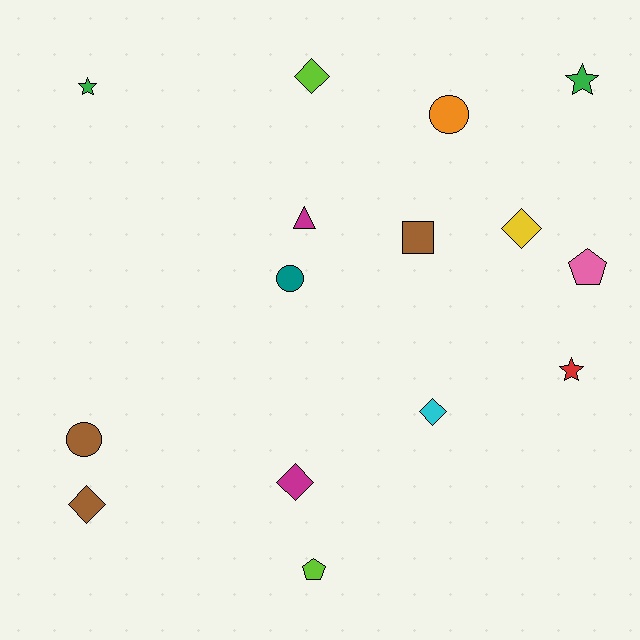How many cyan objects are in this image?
There is 1 cyan object.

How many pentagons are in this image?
There are 2 pentagons.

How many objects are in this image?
There are 15 objects.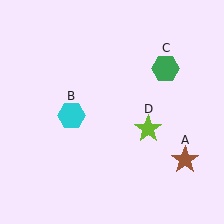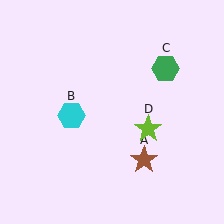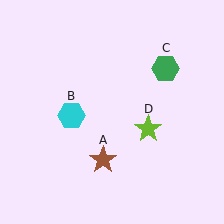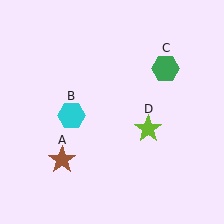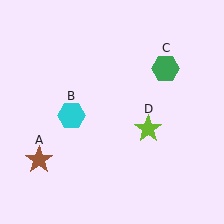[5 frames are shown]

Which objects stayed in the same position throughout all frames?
Cyan hexagon (object B) and green hexagon (object C) and lime star (object D) remained stationary.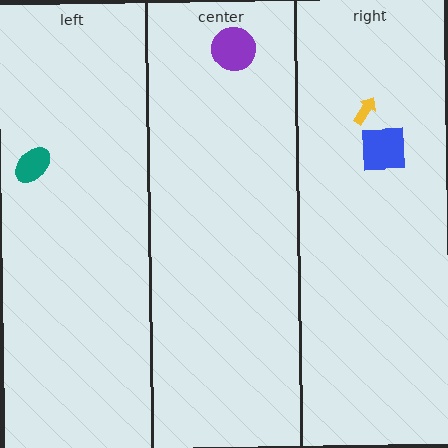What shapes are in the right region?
The blue square, the yellow arrow.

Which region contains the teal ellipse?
The left region.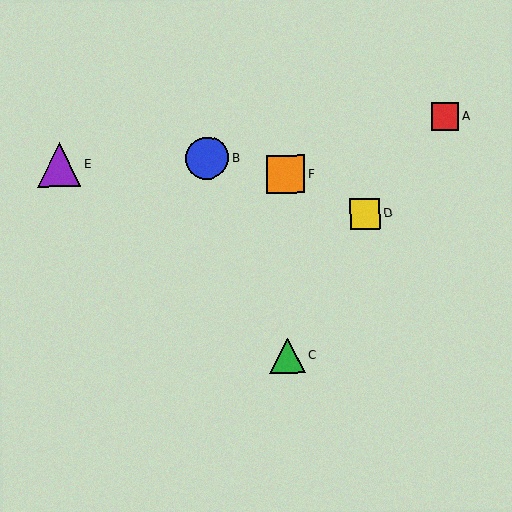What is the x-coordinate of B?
Object B is at x≈207.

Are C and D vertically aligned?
No, C is at x≈288 and D is at x≈365.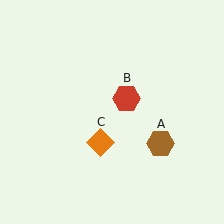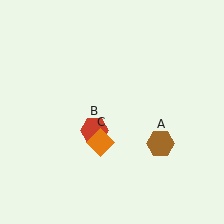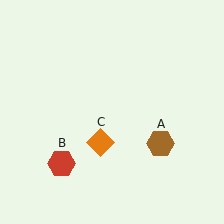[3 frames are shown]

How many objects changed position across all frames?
1 object changed position: red hexagon (object B).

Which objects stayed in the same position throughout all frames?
Brown hexagon (object A) and orange diamond (object C) remained stationary.